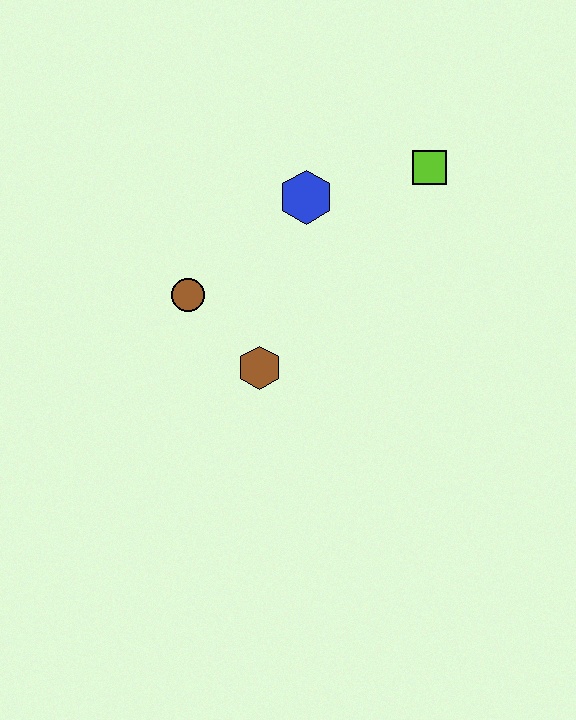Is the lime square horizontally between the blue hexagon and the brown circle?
No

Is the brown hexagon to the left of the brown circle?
No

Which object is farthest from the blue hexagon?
The brown hexagon is farthest from the blue hexagon.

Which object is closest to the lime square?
The blue hexagon is closest to the lime square.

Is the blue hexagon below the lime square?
Yes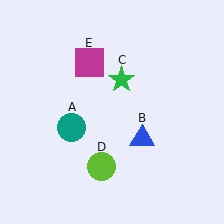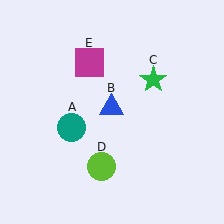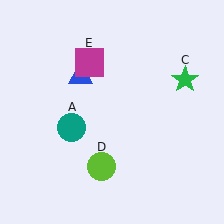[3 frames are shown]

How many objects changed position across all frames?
2 objects changed position: blue triangle (object B), green star (object C).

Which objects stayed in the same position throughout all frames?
Teal circle (object A) and lime circle (object D) and magenta square (object E) remained stationary.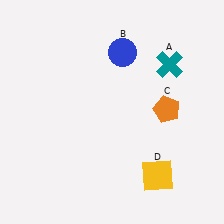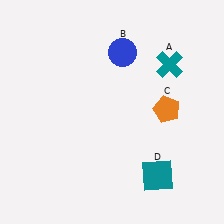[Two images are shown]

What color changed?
The square (D) changed from yellow in Image 1 to teal in Image 2.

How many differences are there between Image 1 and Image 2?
There is 1 difference between the two images.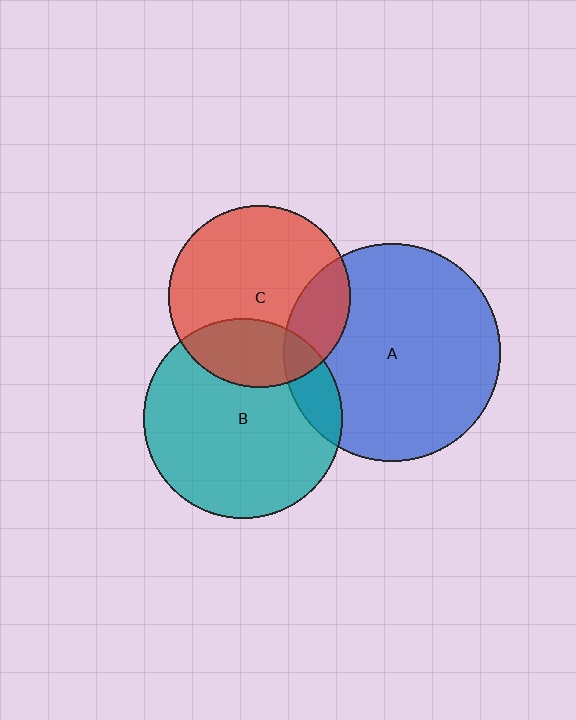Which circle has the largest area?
Circle A (blue).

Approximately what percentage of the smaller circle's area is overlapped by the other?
Approximately 20%.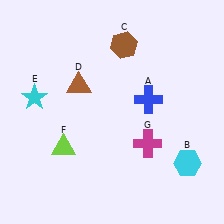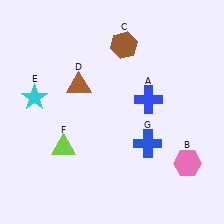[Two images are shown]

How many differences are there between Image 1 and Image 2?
There are 2 differences between the two images.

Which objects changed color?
B changed from cyan to pink. G changed from magenta to blue.